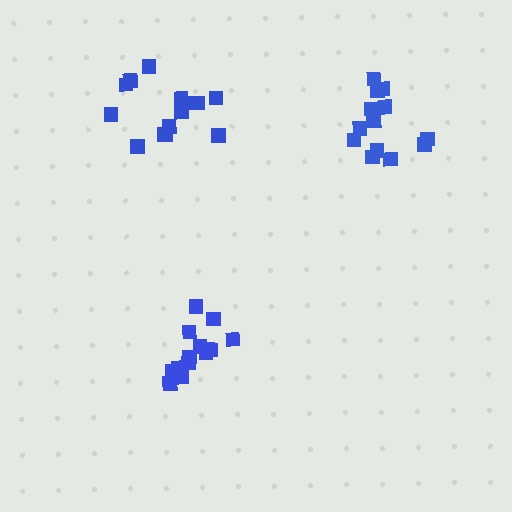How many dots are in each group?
Group 1: 15 dots, Group 2: 14 dots, Group 3: 14 dots (43 total).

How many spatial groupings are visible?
There are 3 spatial groupings.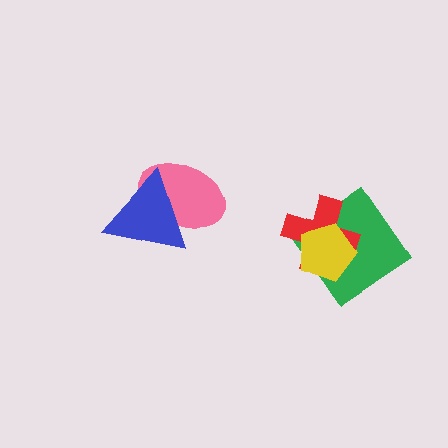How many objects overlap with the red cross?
2 objects overlap with the red cross.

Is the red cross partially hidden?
Yes, it is partially covered by another shape.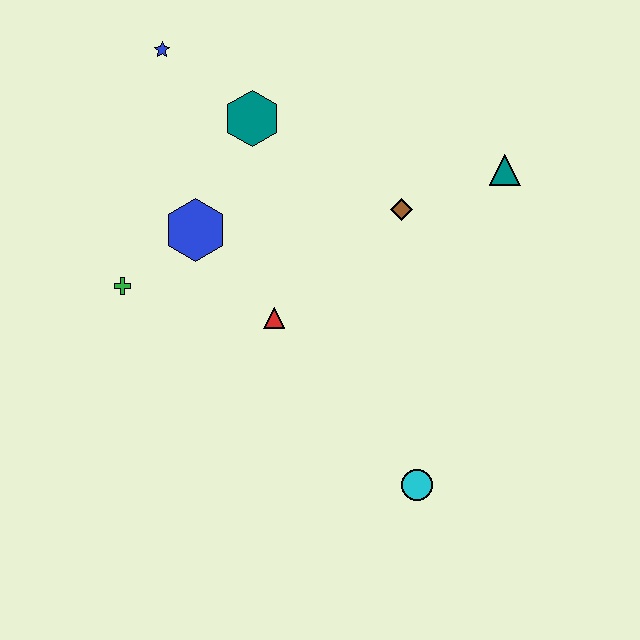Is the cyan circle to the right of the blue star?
Yes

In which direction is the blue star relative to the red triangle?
The blue star is above the red triangle.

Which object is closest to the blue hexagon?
The green cross is closest to the blue hexagon.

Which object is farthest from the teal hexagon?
The cyan circle is farthest from the teal hexagon.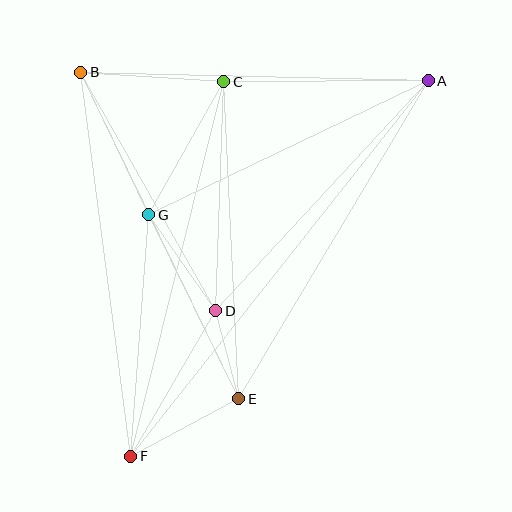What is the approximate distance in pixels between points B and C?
The distance between B and C is approximately 143 pixels.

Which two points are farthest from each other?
Points A and F are farthest from each other.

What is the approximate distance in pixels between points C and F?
The distance between C and F is approximately 386 pixels.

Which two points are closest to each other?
Points D and E are closest to each other.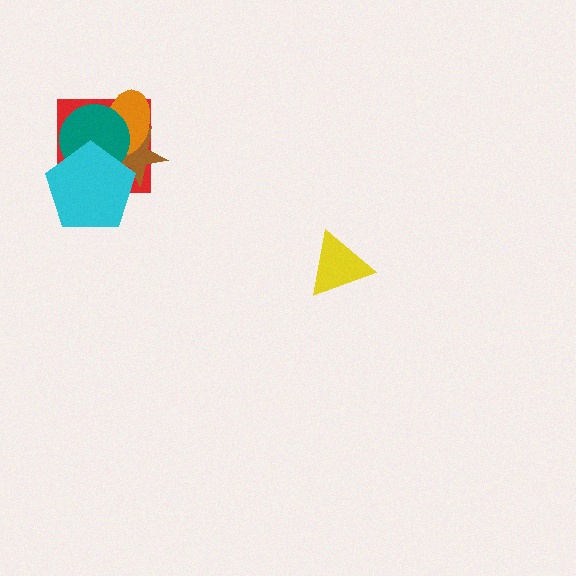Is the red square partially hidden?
Yes, it is partially covered by another shape.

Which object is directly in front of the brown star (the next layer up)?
The orange ellipse is directly in front of the brown star.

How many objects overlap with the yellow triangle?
0 objects overlap with the yellow triangle.